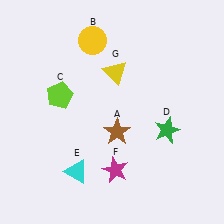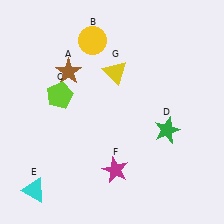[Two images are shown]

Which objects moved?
The objects that moved are: the brown star (A), the cyan triangle (E).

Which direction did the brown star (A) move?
The brown star (A) moved up.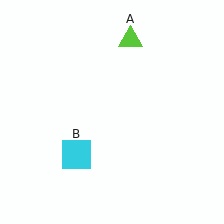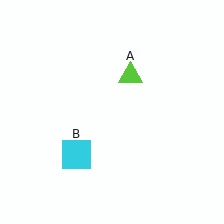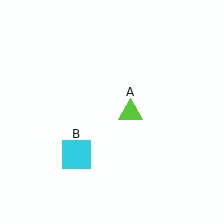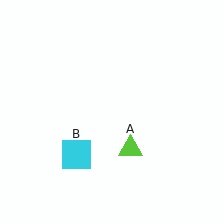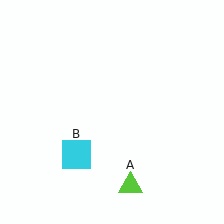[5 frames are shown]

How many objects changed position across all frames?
1 object changed position: lime triangle (object A).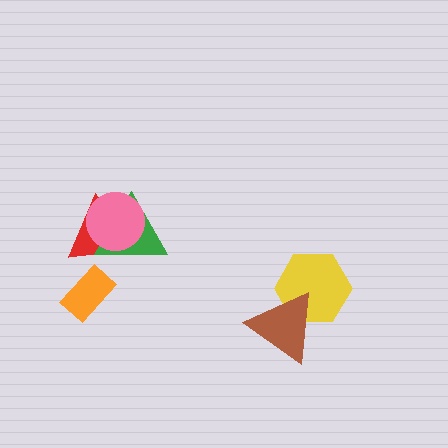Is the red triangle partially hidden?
Yes, it is partially covered by another shape.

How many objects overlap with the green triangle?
2 objects overlap with the green triangle.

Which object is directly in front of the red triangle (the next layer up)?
The green triangle is directly in front of the red triangle.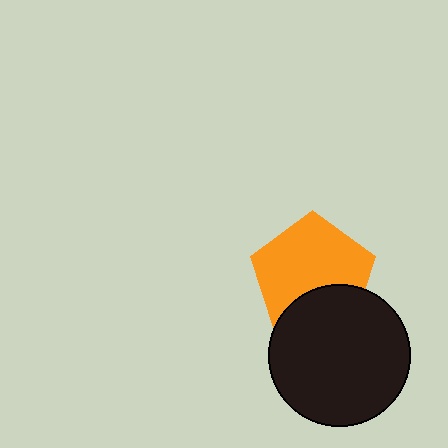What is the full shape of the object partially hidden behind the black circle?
The partially hidden object is an orange pentagon.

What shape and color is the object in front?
The object in front is a black circle.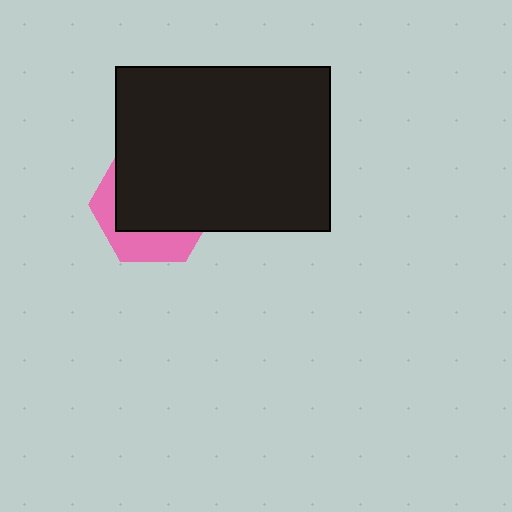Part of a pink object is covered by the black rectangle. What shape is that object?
It is a hexagon.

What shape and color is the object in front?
The object in front is a black rectangle.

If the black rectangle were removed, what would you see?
You would see the complete pink hexagon.